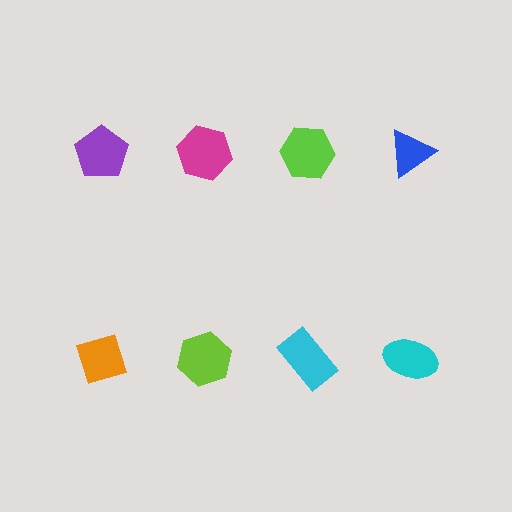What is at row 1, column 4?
A blue triangle.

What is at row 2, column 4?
A cyan ellipse.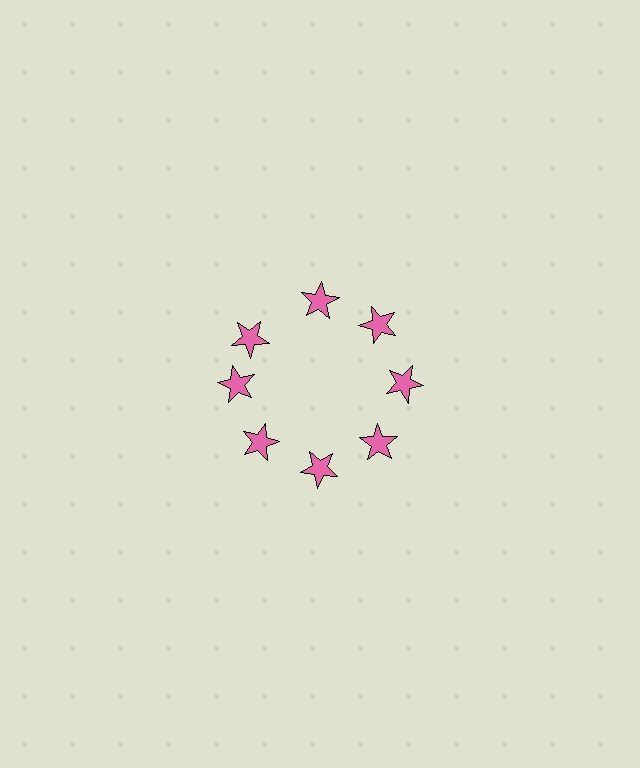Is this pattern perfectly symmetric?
No. The 8 pink stars are arranged in a ring, but one element near the 10 o'clock position is rotated out of alignment along the ring, breaking the 8-fold rotational symmetry.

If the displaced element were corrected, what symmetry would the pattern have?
It would have 8-fold rotational symmetry — the pattern would map onto itself every 45 degrees.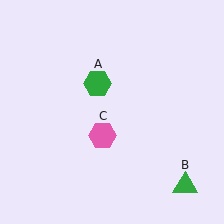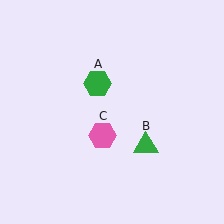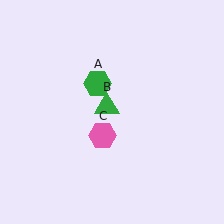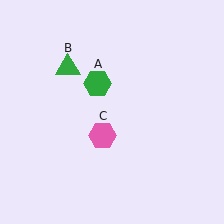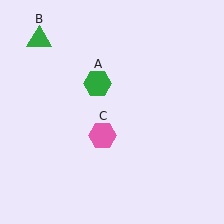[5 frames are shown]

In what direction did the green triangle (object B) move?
The green triangle (object B) moved up and to the left.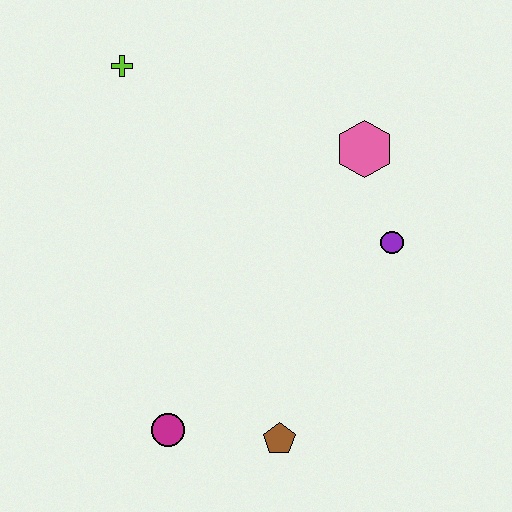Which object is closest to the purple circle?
The pink hexagon is closest to the purple circle.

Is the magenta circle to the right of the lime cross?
Yes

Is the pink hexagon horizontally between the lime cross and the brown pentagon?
No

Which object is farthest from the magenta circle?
The lime cross is farthest from the magenta circle.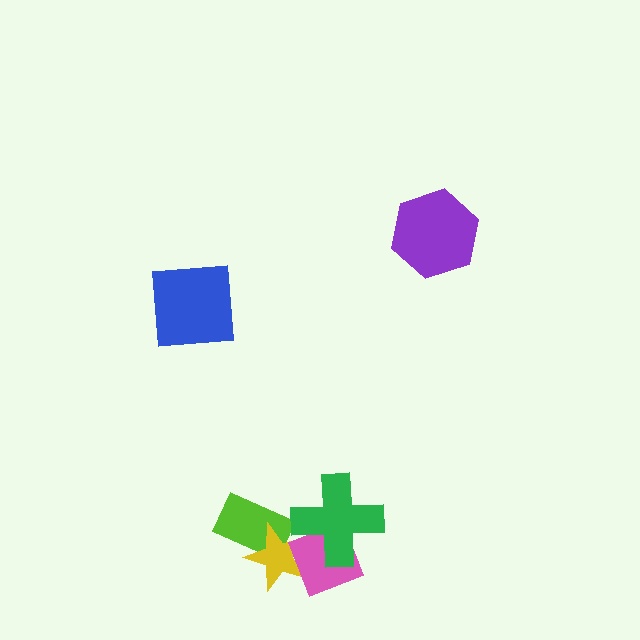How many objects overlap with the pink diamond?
2 objects overlap with the pink diamond.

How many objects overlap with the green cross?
2 objects overlap with the green cross.